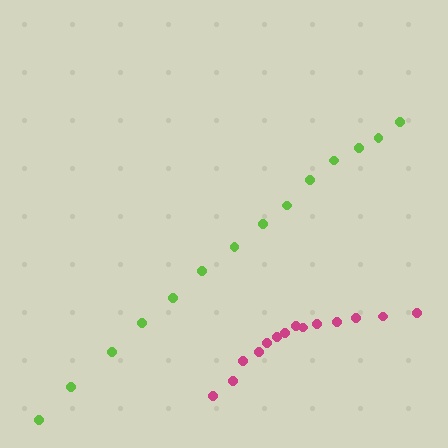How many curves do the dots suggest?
There are 2 distinct paths.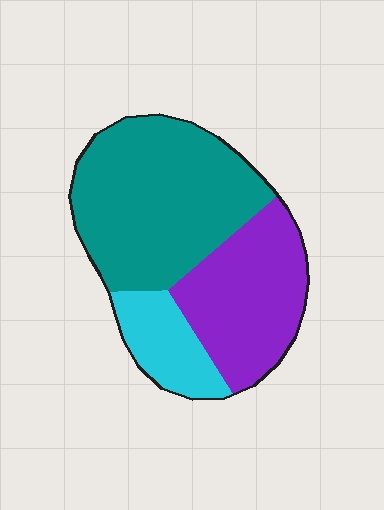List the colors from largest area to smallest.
From largest to smallest: teal, purple, cyan.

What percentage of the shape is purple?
Purple covers roughly 35% of the shape.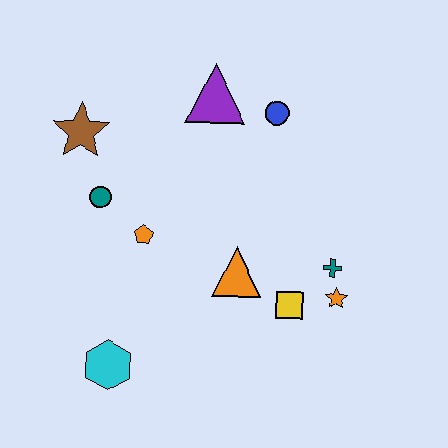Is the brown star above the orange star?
Yes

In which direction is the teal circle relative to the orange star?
The teal circle is to the left of the orange star.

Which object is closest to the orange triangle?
The yellow square is closest to the orange triangle.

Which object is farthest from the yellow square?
The brown star is farthest from the yellow square.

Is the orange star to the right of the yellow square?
Yes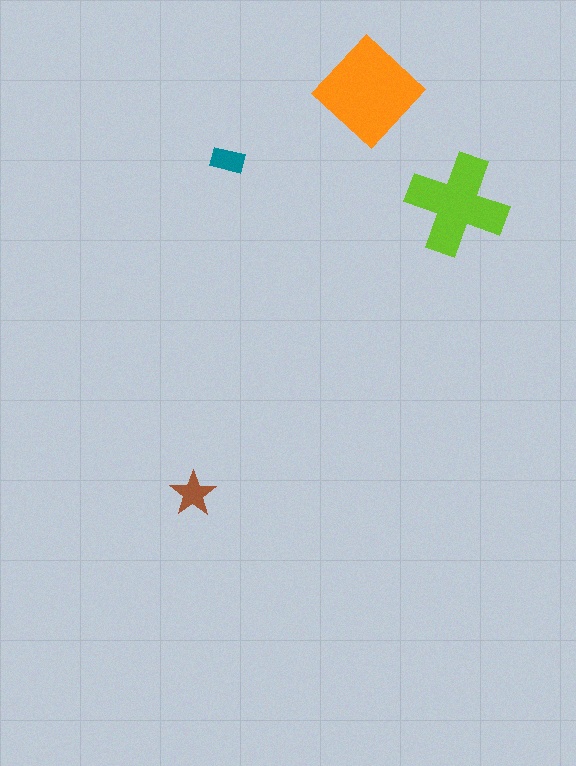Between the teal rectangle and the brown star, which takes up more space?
The brown star.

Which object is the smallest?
The teal rectangle.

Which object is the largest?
The orange diamond.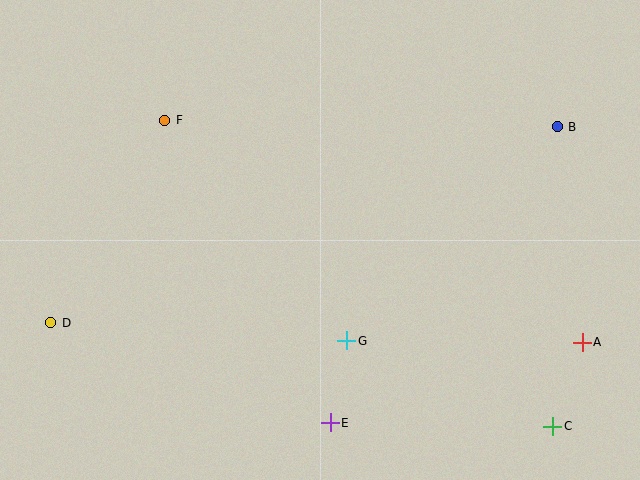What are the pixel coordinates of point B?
Point B is at (557, 127).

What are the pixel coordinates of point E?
Point E is at (330, 423).